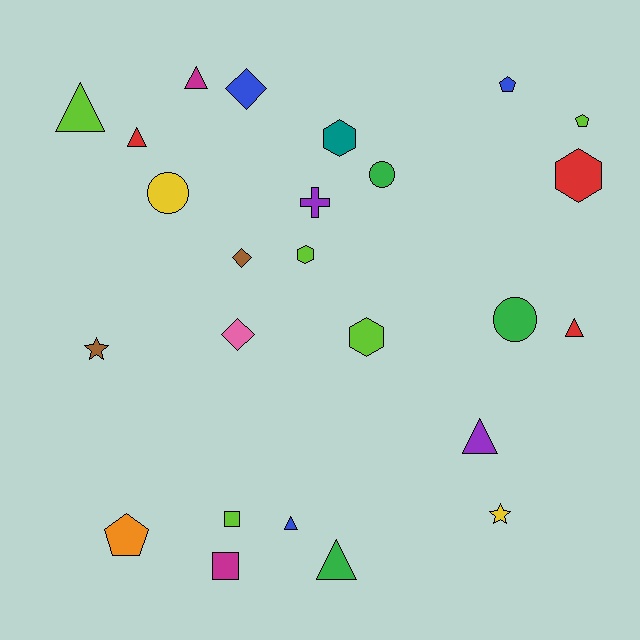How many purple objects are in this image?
There are 2 purple objects.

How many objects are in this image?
There are 25 objects.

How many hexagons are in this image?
There are 4 hexagons.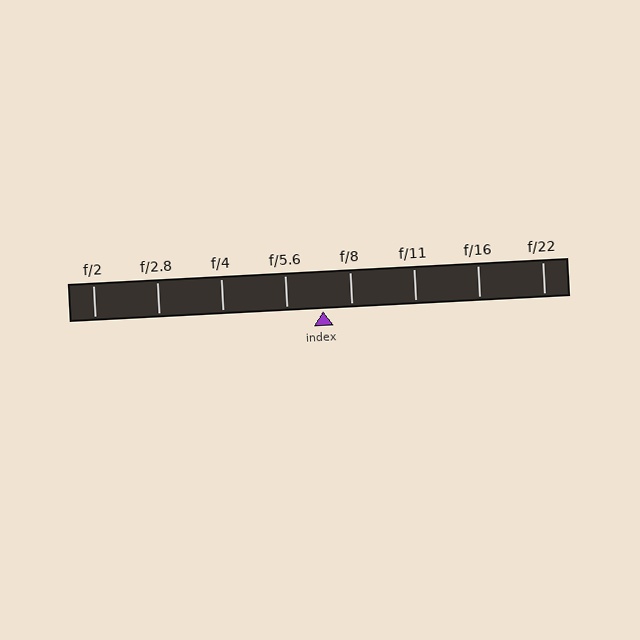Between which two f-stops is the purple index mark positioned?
The index mark is between f/5.6 and f/8.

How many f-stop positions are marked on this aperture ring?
There are 8 f-stop positions marked.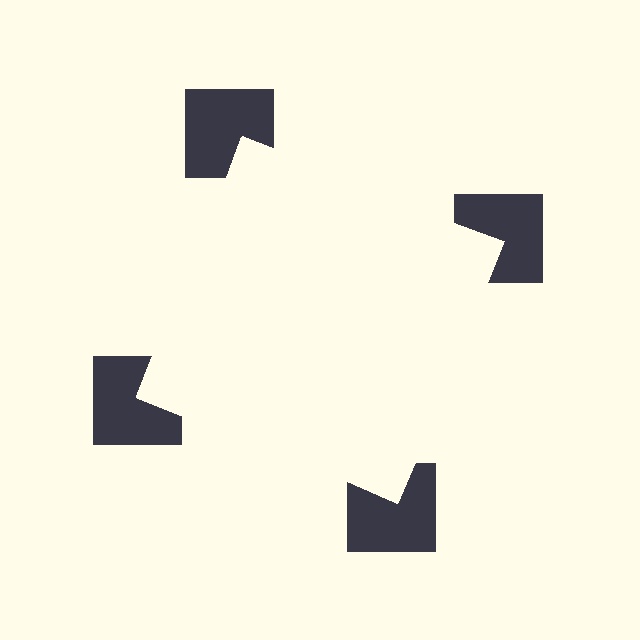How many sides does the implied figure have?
4 sides.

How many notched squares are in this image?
There are 4 — one at each vertex of the illusory square.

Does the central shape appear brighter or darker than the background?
It typically appears slightly brighter than the background, even though no actual brightness change is drawn.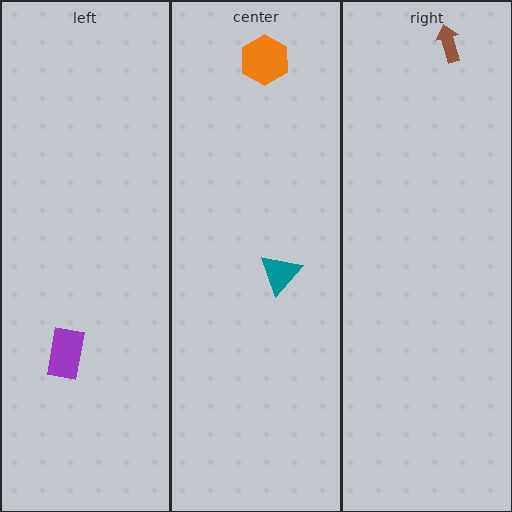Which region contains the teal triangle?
The center region.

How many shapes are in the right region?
1.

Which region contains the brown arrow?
The right region.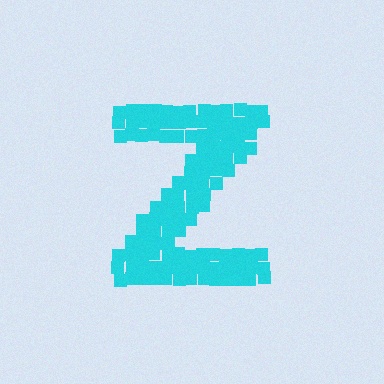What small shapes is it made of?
It is made of small squares.